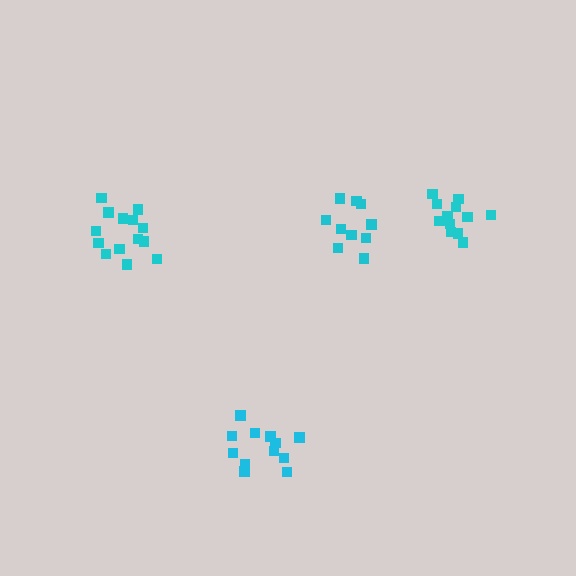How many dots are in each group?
Group 1: 12 dots, Group 2: 14 dots, Group 3: 10 dots, Group 4: 12 dots (48 total).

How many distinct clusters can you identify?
There are 4 distinct clusters.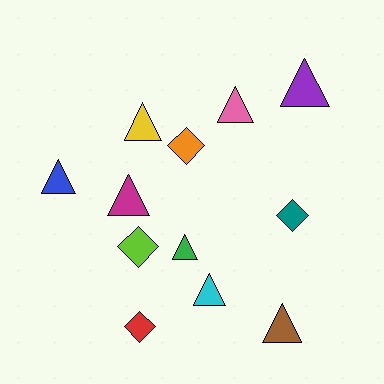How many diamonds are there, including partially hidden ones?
There are 4 diamonds.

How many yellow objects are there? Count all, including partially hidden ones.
There is 1 yellow object.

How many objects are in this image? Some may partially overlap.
There are 12 objects.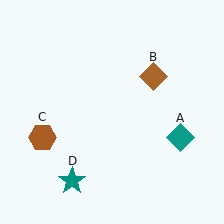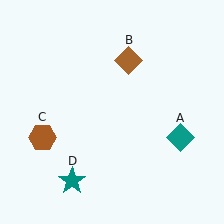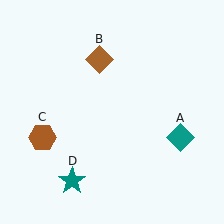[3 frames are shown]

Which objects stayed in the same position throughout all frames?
Teal diamond (object A) and brown hexagon (object C) and teal star (object D) remained stationary.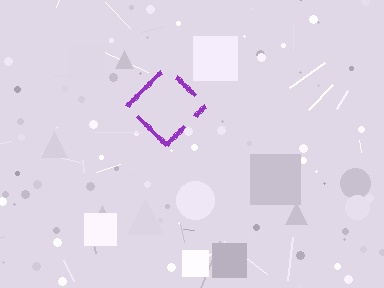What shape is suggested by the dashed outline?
The dashed outline suggests a diamond.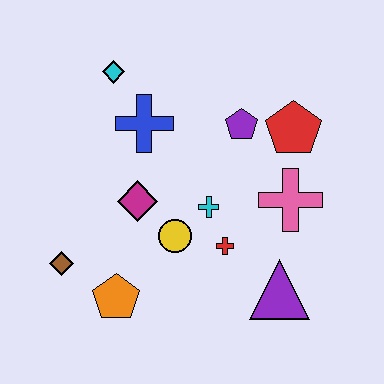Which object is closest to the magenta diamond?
The yellow circle is closest to the magenta diamond.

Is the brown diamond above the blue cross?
No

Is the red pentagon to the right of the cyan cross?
Yes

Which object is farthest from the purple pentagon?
The brown diamond is farthest from the purple pentagon.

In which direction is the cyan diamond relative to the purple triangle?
The cyan diamond is above the purple triangle.